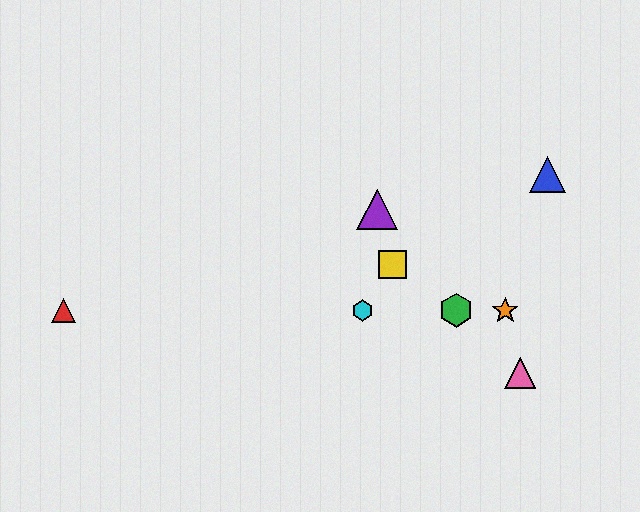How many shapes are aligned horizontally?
4 shapes (the red triangle, the green hexagon, the orange star, the cyan hexagon) are aligned horizontally.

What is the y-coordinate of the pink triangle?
The pink triangle is at y≈373.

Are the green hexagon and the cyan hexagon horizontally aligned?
Yes, both are at y≈310.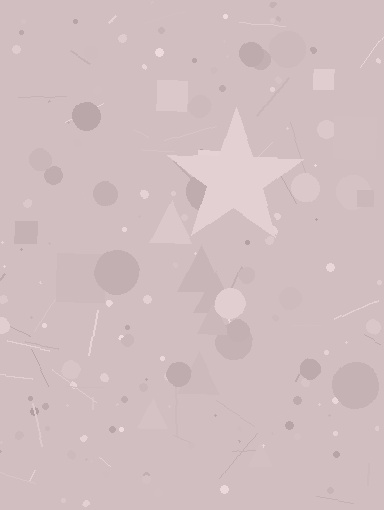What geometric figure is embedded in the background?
A star is embedded in the background.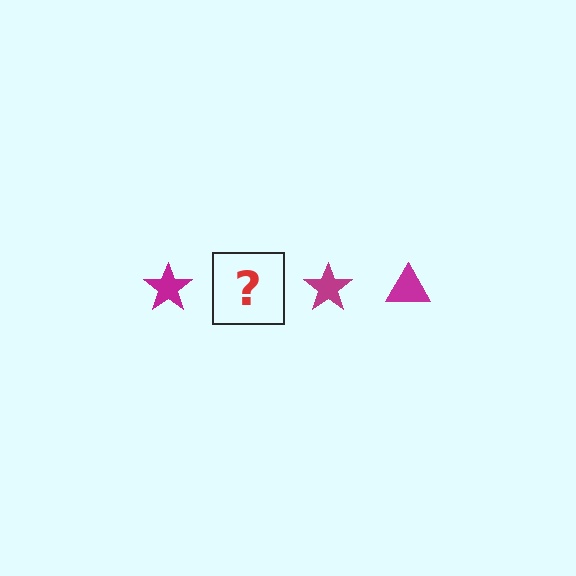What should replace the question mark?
The question mark should be replaced with a magenta triangle.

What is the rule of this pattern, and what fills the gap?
The rule is that the pattern cycles through star, triangle shapes in magenta. The gap should be filled with a magenta triangle.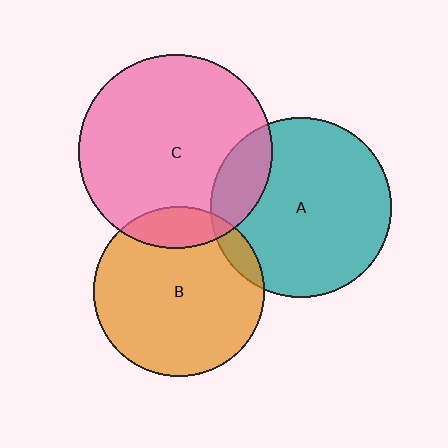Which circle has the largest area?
Circle C (pink).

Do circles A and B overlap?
Yes.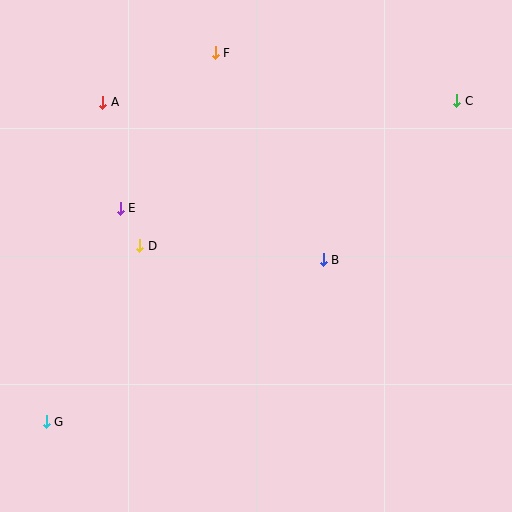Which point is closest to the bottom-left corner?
Point G is closest to the bottom-left corner.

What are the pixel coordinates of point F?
Point F is at (215, 53).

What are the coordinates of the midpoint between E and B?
The midpoint between E and B is at (222, 234).